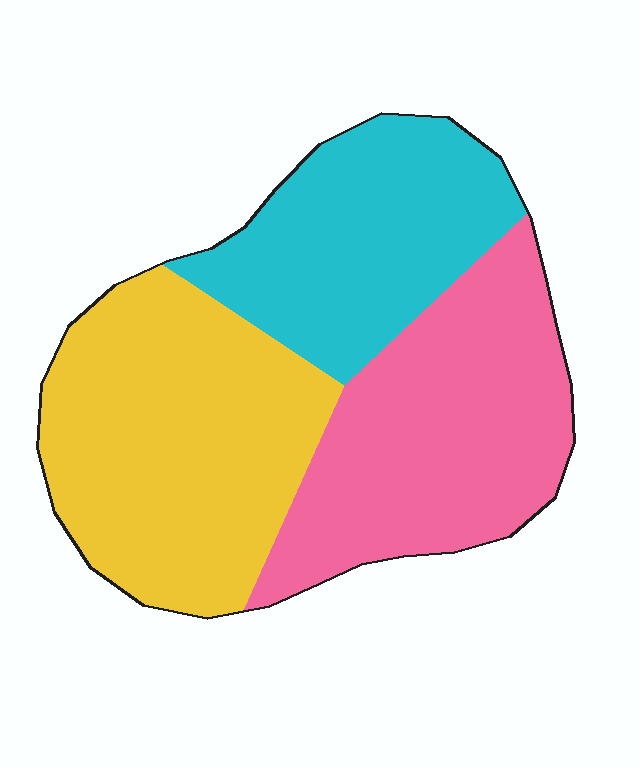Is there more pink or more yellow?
Yellow.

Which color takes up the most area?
Yellow, at roughly 40%.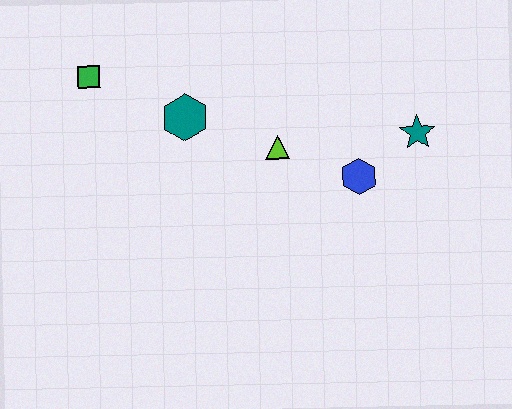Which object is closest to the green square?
The teal hexagon is closest to the green square.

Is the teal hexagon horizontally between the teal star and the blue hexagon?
No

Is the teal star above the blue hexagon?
Yes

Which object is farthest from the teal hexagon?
The teal star is farthest from the teal hexagon.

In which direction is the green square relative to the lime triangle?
The green square is to the left of the lime triangle.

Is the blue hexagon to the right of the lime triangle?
Yes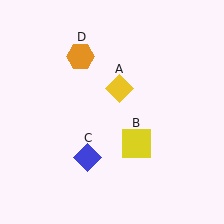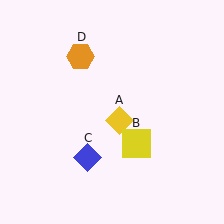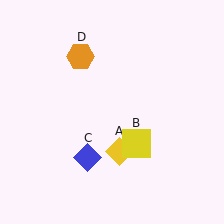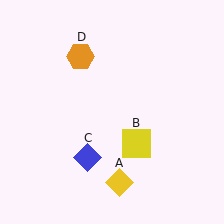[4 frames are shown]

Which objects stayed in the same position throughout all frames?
Yellow square (object B) and blue diamond (object C) and orange hexagon (object D) remained stationary.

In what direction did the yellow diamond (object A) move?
The yellow diamond (object A) moved down.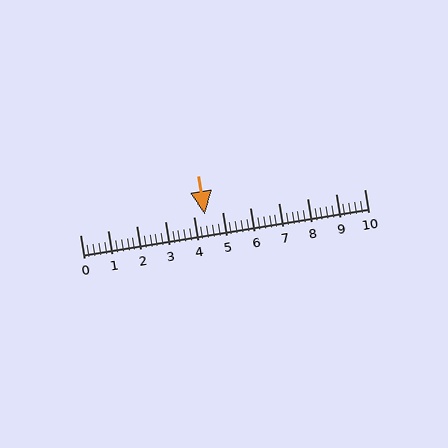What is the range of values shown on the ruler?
The ruler shows values from 0 to 10.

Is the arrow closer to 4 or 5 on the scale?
The arrow is closer to 4.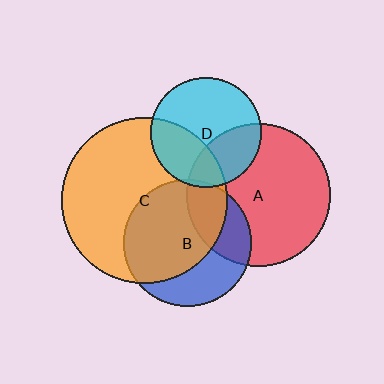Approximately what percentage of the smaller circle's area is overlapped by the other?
Approximately 65%.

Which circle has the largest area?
Circle C (orange).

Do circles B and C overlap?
Yes.